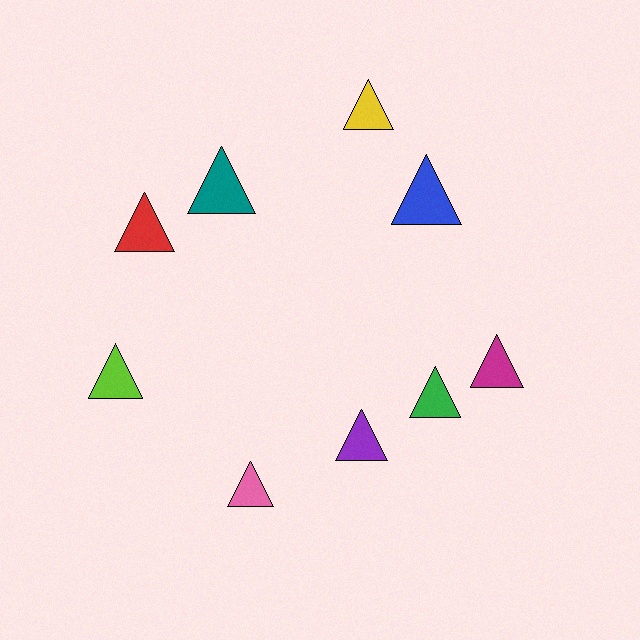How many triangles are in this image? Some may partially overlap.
There are 9 triangles.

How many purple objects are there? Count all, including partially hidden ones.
There is 1 purple object.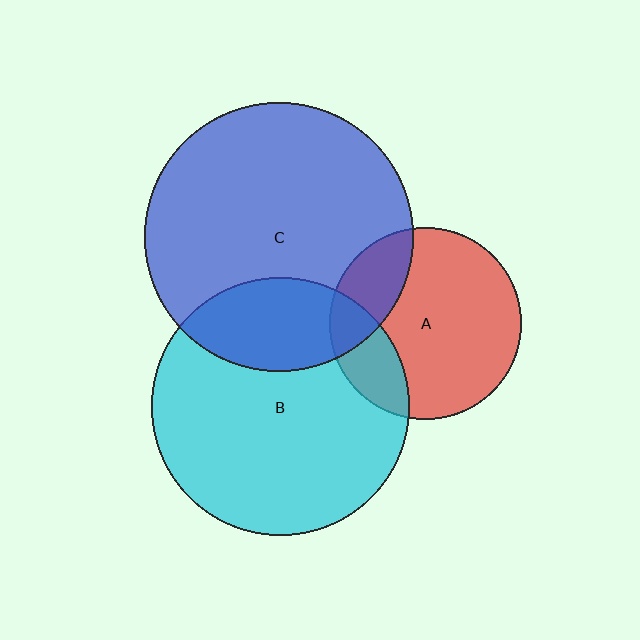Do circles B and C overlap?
Yes.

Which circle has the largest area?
Circle C (blue).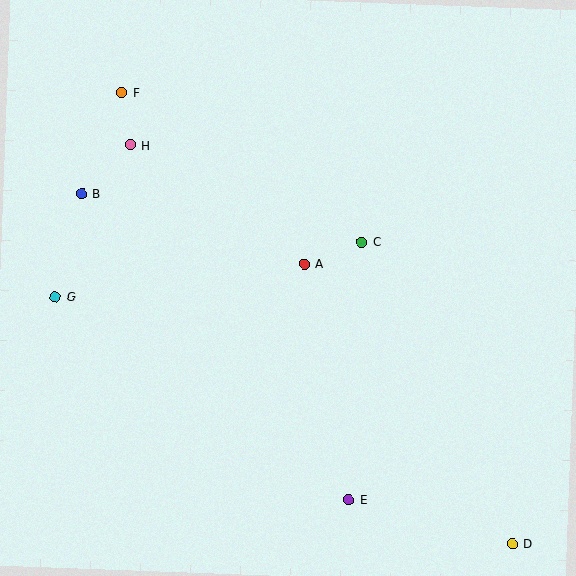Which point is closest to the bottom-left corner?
Point G is closest to the bottom-left corner.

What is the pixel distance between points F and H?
The distance between F and H is 53 pixels.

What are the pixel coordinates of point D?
Point D is at (512, 544).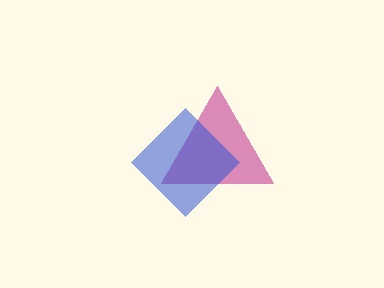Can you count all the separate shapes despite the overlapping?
Yes, there are 2 separate shapes.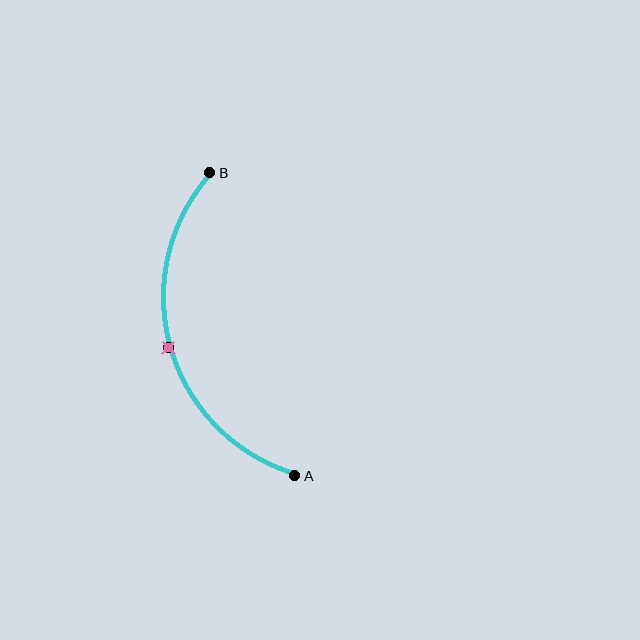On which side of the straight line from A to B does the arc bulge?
The arc bulges to the left of the straight line connecting A and B.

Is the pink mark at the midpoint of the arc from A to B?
Yes. The pink mark lies on the arc at equal arc-length from both A and B — it is the arc midpoint.